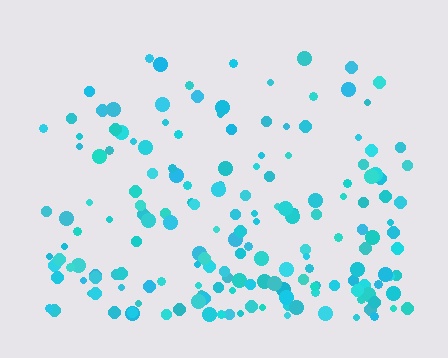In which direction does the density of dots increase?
From top to bottom, with the bottom side densest.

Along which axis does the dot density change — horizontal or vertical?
Vertical.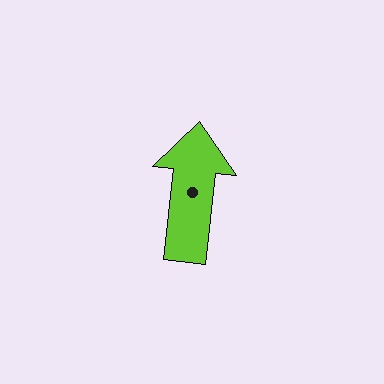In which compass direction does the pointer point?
North.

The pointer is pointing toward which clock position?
Roughly 12 o'clock.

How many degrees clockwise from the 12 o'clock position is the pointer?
Approximately 6 degrees.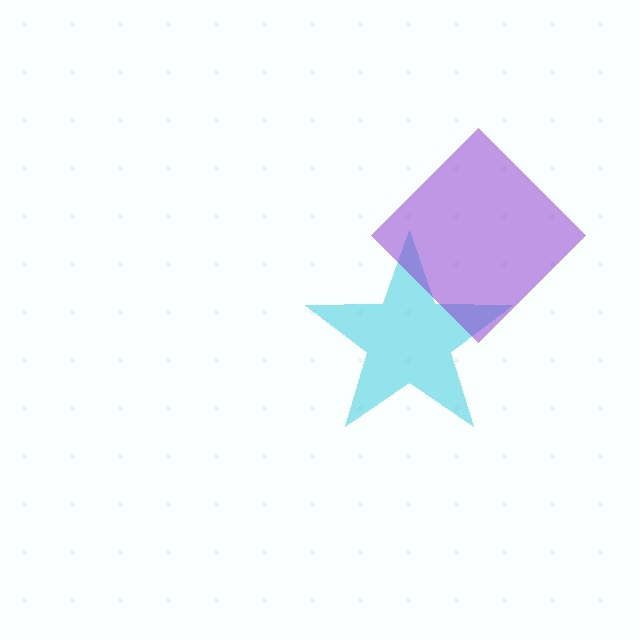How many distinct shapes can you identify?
There are 2 distinct shapes: a cyan star, a purple diamond.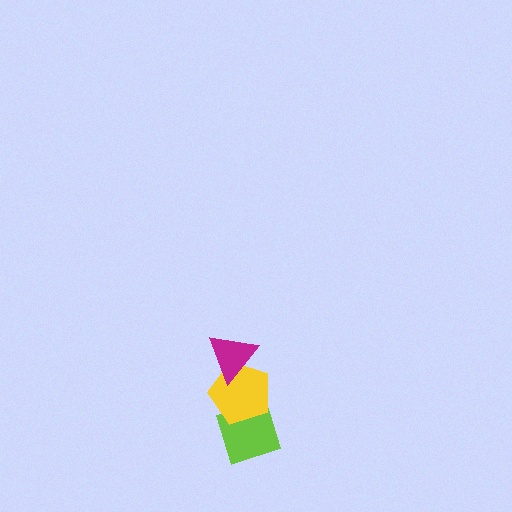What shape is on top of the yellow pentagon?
The magenta triangle is on top of the yellow pentagon.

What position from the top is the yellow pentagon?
The yellow pentagon is 2nd from the top.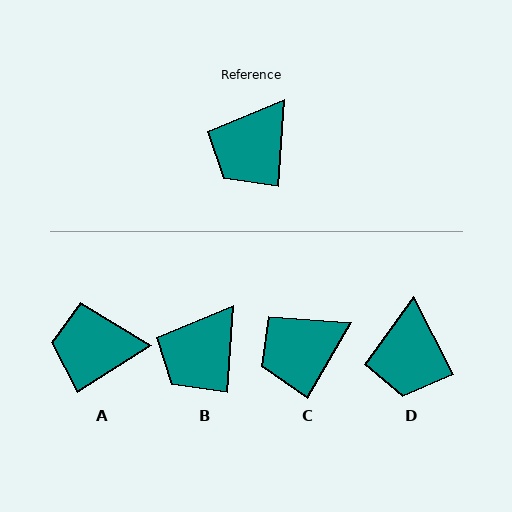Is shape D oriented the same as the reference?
No, it is off by about 32 degrees.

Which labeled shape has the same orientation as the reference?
B.